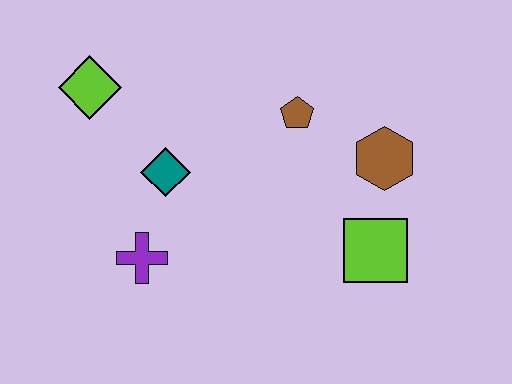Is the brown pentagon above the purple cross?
Yes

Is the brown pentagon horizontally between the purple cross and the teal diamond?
No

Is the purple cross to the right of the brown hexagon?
No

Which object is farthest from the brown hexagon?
The lime diamond is farthest from the brown hexagon.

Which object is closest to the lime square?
The brown hexagon is closest to the lime square.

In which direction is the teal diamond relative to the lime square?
The teal diamond is to the left of the lime square.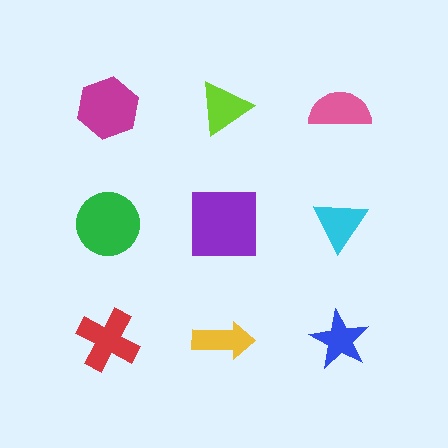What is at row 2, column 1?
A green circle.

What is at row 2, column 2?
A purple square.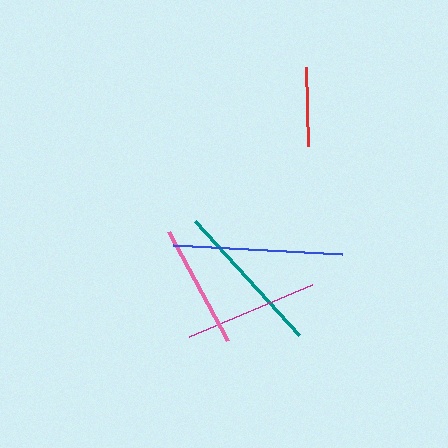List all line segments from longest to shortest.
From longest to shortest: blue, teal, magenta, pink, red.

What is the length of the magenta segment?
The magenta segment is approximately 134 pixels long.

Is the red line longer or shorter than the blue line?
The blue line is longer than the red line.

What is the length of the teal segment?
The teal segment is approximately 155 pixels long.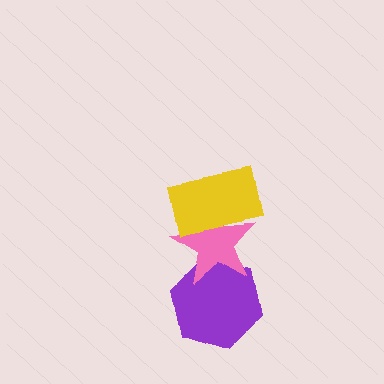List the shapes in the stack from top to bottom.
From top to bottom: the yellow rectangle, the pink star, the purple hexagon.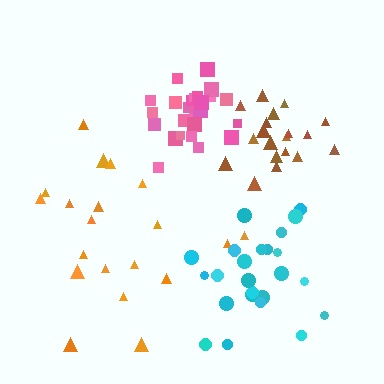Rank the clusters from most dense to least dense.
pink, brown, cyan, orange.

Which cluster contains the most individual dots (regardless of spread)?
Pink (26).